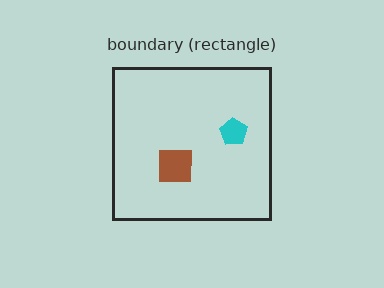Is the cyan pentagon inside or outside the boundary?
Inside.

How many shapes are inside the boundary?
2 inside, 0 outside.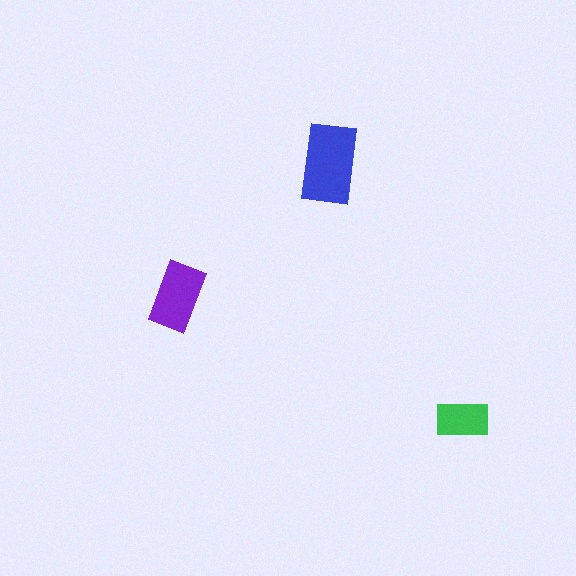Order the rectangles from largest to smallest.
the blue one, the purple one, the green one.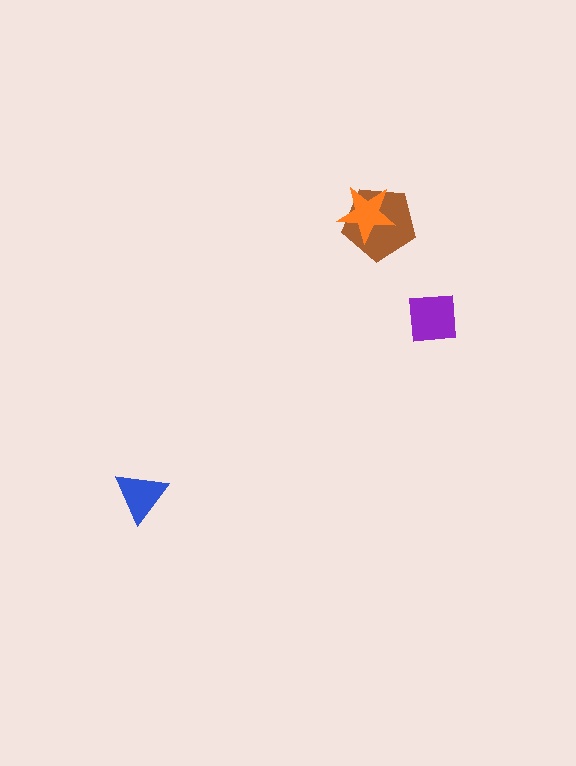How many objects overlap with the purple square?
0 objects overlap with the purple square.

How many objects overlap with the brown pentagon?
1 object overlaps with the brown pentagon.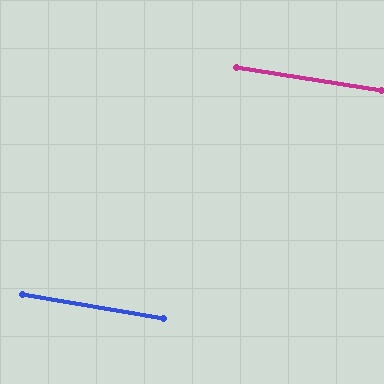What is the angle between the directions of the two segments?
Approximately 1 degree.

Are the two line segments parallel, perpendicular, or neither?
Parallel — their directions differ by only 1.2°.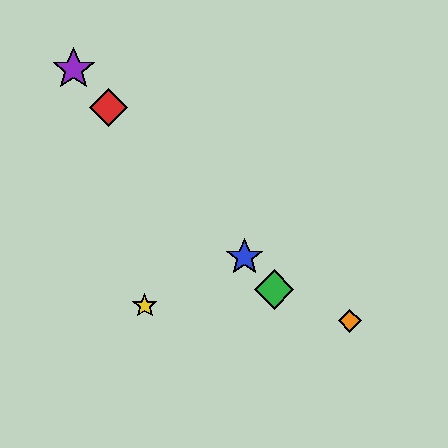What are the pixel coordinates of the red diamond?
The red diamond is at (108, 107).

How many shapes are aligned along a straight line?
4 shapes (the red diamond, the blue star, the green diamond, the purple star) are aligned along a straight line.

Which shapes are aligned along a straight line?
The red diamond, the blue star, the green diamond, the purple star are aligned along a straight line.